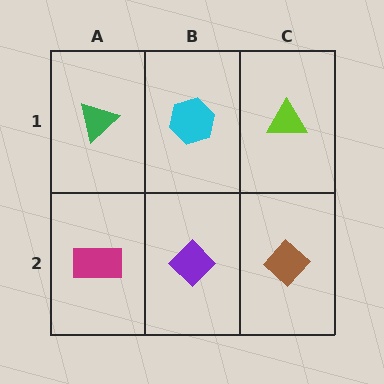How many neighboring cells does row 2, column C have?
2.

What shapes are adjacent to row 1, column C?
A brown diamond (row 2, column C), a cyan hexagon (row 1, column B).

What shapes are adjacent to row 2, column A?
A green triangle (row 1, column A), a purple diamond (row 2, column B).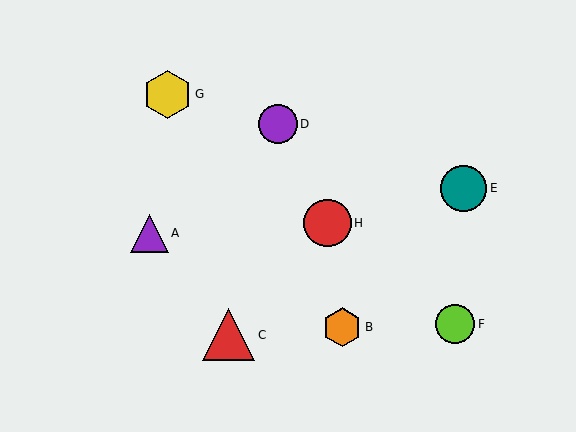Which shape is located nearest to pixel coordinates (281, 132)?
The purple circle (labeled D) at (278, 124) is nearest to that location.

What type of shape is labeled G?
Shape G is a yellow hexagon.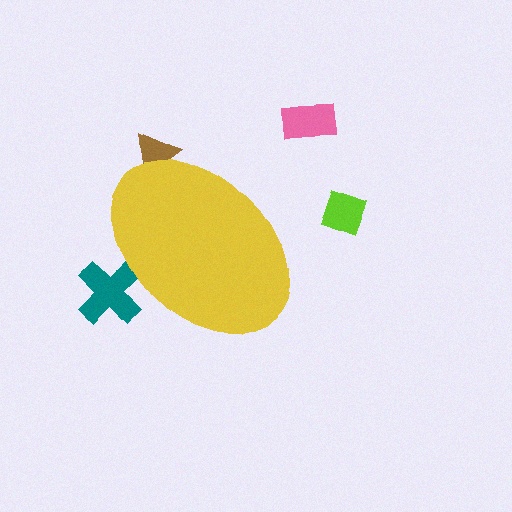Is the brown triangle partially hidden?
Yes, the brown triangle is partially hidden behind the yellow ellipse.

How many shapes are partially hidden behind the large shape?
2 shapes are partially hidden.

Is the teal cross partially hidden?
Yes, the teal cross is partially hidden behind the yellow ellipse.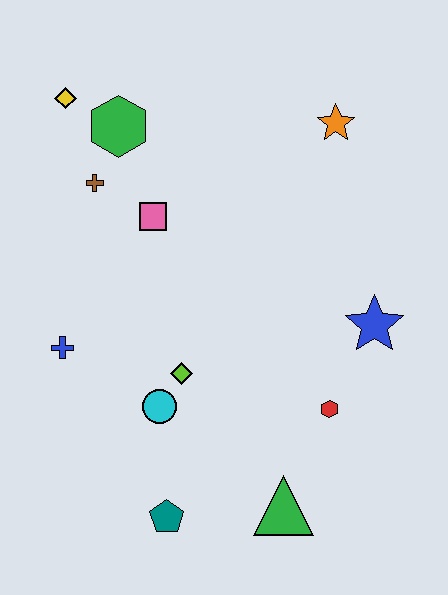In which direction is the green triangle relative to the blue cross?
The green triangle is to the right of the blue cross.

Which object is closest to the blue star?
The red hexagon is closest to the blue star.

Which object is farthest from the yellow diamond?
The green triangle is farthest from the yellow diamond.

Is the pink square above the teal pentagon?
Yes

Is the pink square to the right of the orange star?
No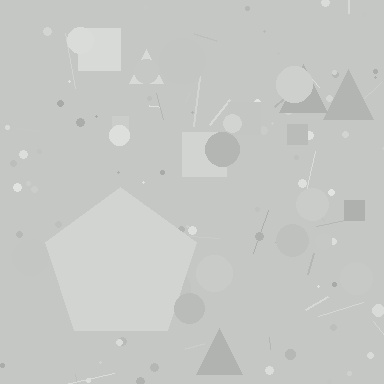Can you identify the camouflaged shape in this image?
The camouflaged shape is a pentagon.